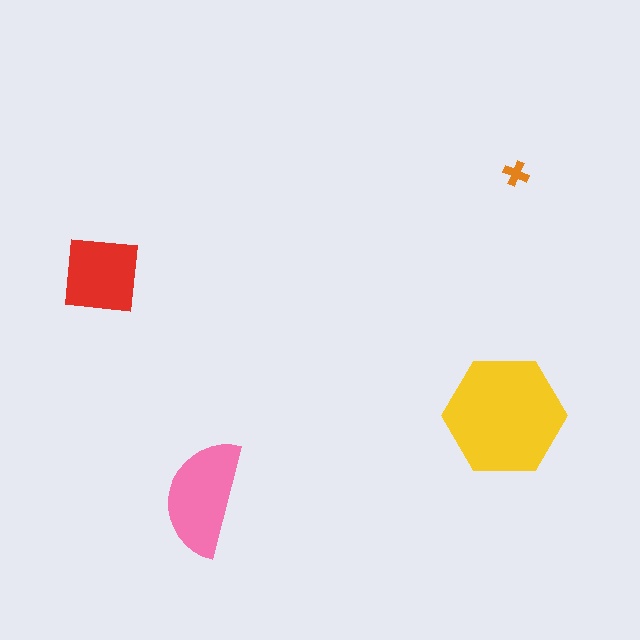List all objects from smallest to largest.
The orange cross, the red square, the pink semicircle, the yellow hexagon.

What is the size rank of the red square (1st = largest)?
3rd.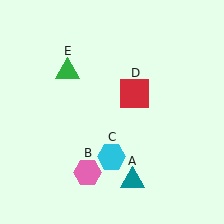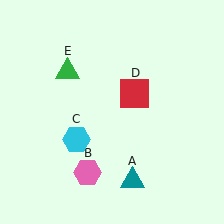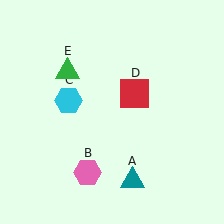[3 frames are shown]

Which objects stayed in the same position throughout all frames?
Teal triangle (object A) and pink hexagon (object B) and red square (object D) and green triangle (object E) remained stationary.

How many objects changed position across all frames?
1 object changed position: cyan hexagon (object C).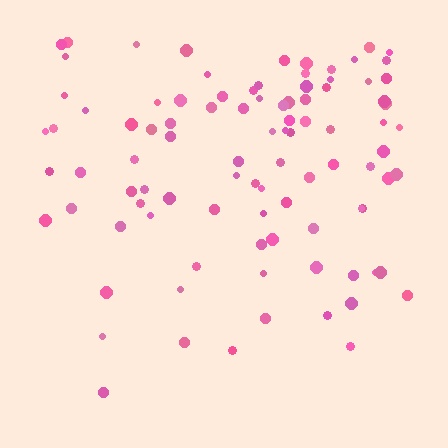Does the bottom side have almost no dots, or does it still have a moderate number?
Still a moderate number, just noticeably fewer than the top.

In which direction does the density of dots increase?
From bottom to top, with the top side densest.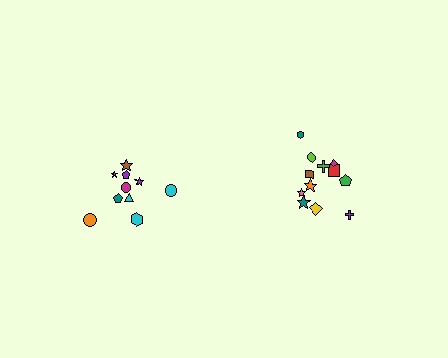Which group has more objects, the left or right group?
The right group.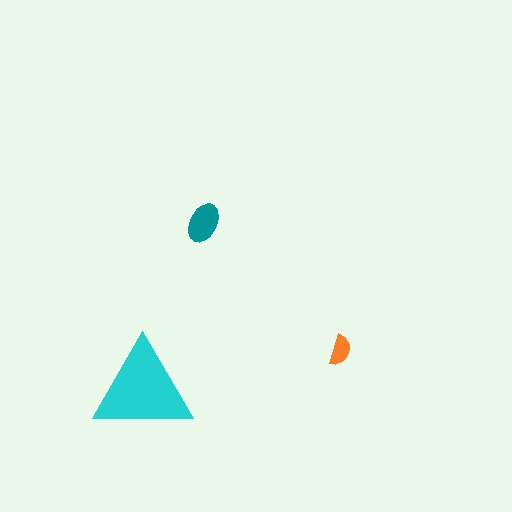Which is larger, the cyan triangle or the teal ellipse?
The cyan triangle.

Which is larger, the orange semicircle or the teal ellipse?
The teal ellipse.